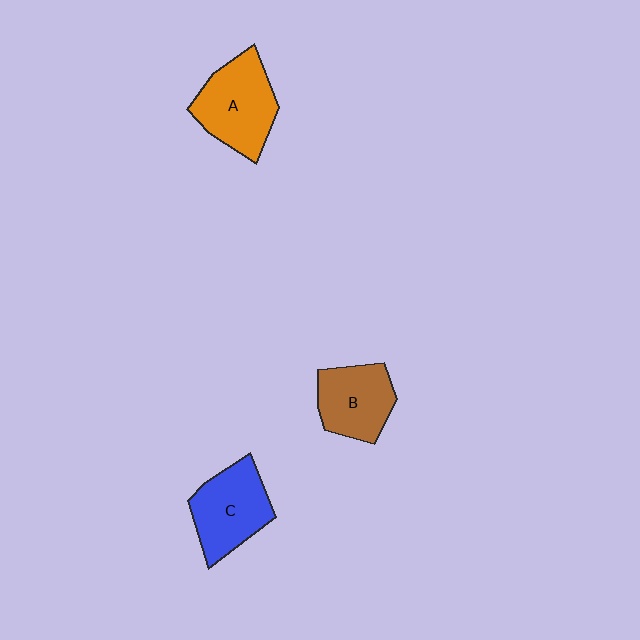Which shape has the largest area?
Shape A (orange).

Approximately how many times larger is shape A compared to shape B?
Approximately 1.2 times.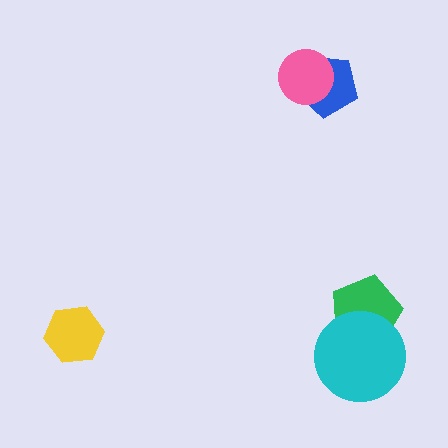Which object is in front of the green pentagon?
The cyan circle is in front of the green pentagon.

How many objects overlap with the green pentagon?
1 object overlaps with the green pentagon.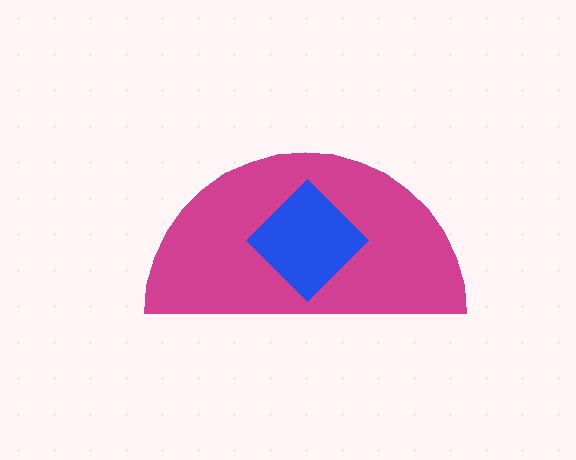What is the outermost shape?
The magenta semicircle.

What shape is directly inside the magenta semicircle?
The blue diamond.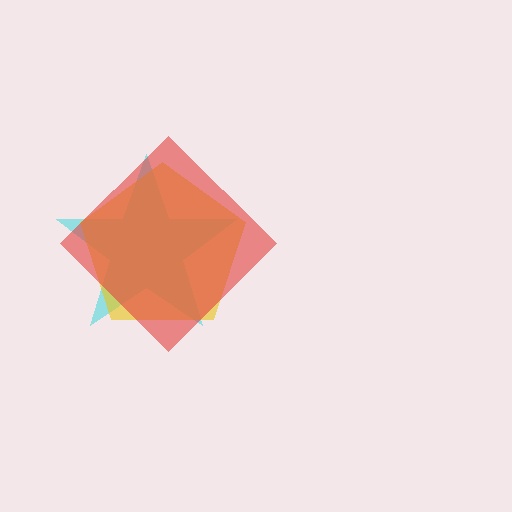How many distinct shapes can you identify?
There are 3 distinct shapes: a cyan star, a yellow pentagon, a red diamond.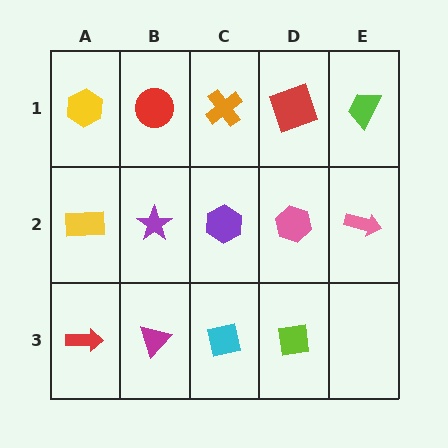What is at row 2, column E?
A pink arrow.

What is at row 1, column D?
A red square.